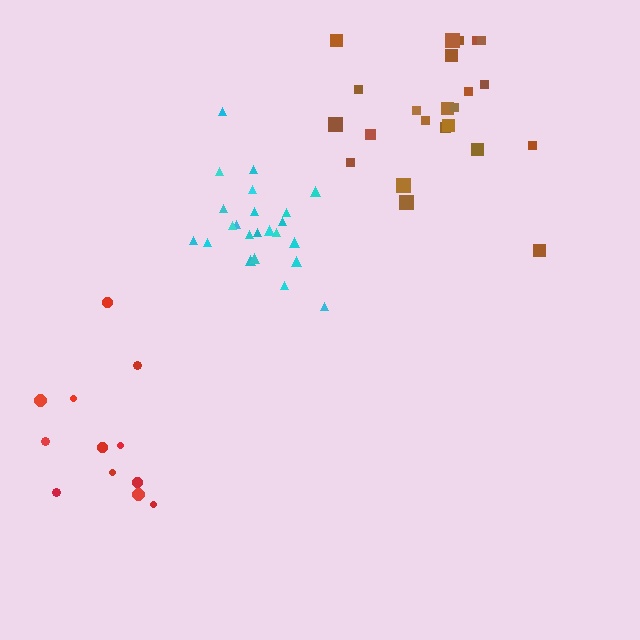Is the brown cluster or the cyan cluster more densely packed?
Cyan.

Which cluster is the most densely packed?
Cyan.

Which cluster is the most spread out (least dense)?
Red.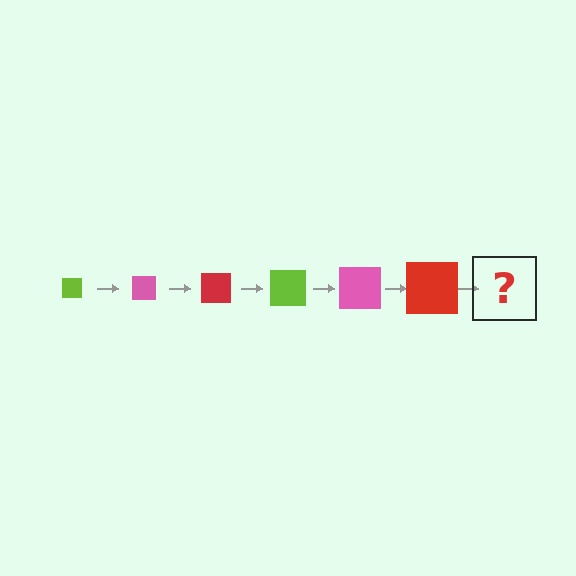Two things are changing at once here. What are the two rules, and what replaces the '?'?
The two rules are that the square grows larger each step and the color cycles through lime, pink, and red. The '?' should be a lime square, larger than the previous one.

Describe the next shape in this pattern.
It should be a lime square, larger than the previous one.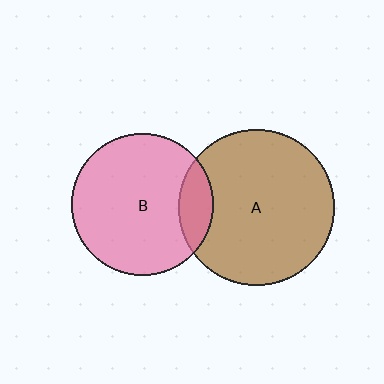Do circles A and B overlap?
Yes.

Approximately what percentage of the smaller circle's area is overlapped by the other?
Approximately 15%.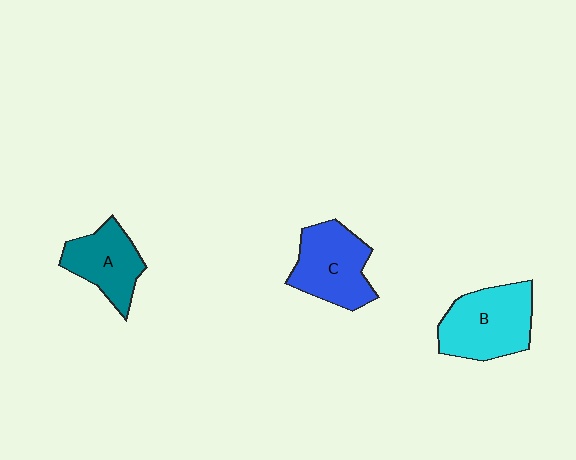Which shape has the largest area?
Shape B (cyan).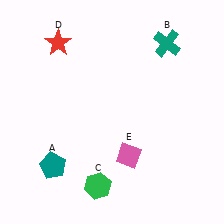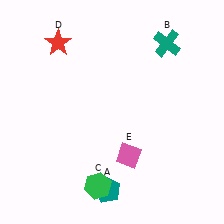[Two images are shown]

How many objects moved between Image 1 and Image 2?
1 object moved between the two images.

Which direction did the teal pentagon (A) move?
The teal pentagon (A) moved right.